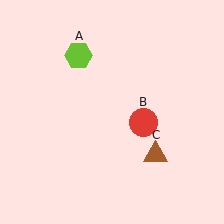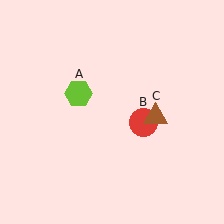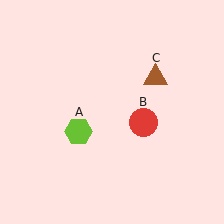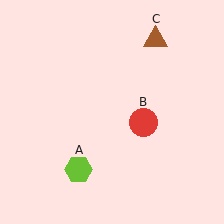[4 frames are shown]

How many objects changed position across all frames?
2 objects changed position: lime hexagon (object A), brown triangle (object C).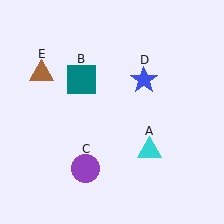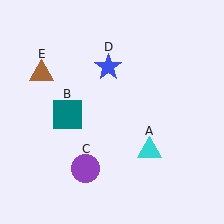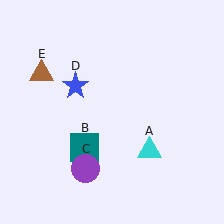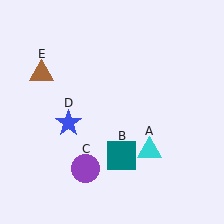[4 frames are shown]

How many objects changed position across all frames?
2 objects changed position: teal square (object B), blue star (object D).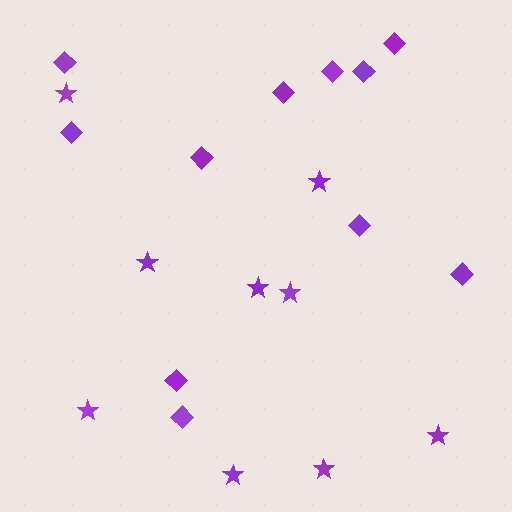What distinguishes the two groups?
There are 2 groups: one group of stars (9) and one group of diamonds (11).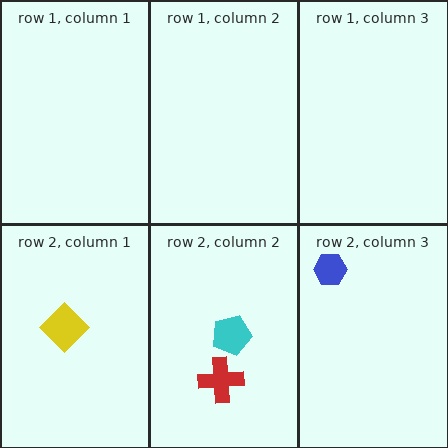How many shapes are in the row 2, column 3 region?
1.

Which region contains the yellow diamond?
The row 2, column 1 region.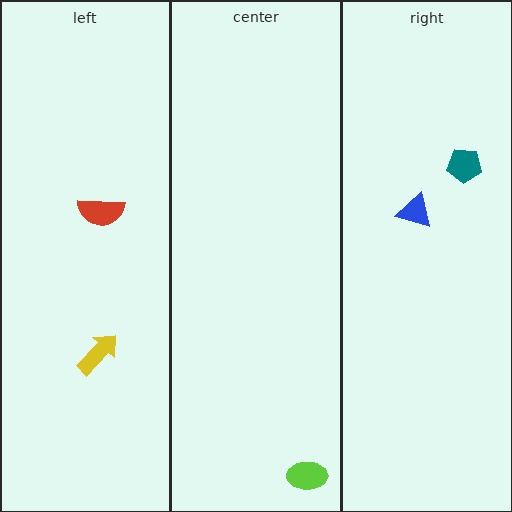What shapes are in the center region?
The lime ellipse.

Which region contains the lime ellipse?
The center region.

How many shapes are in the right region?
2.